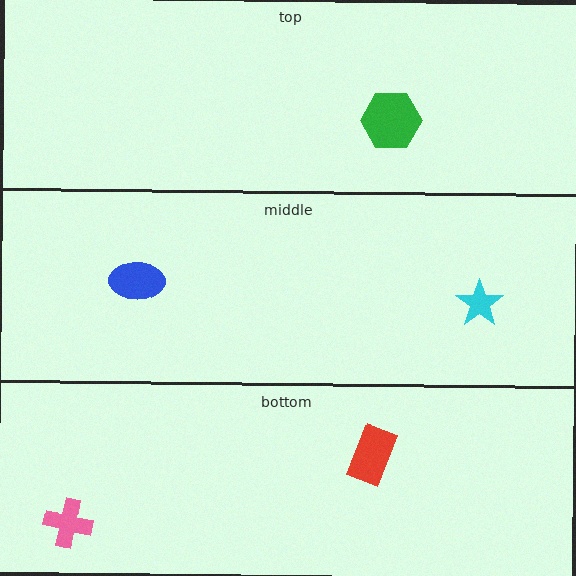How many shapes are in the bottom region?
2.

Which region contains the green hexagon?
The top region.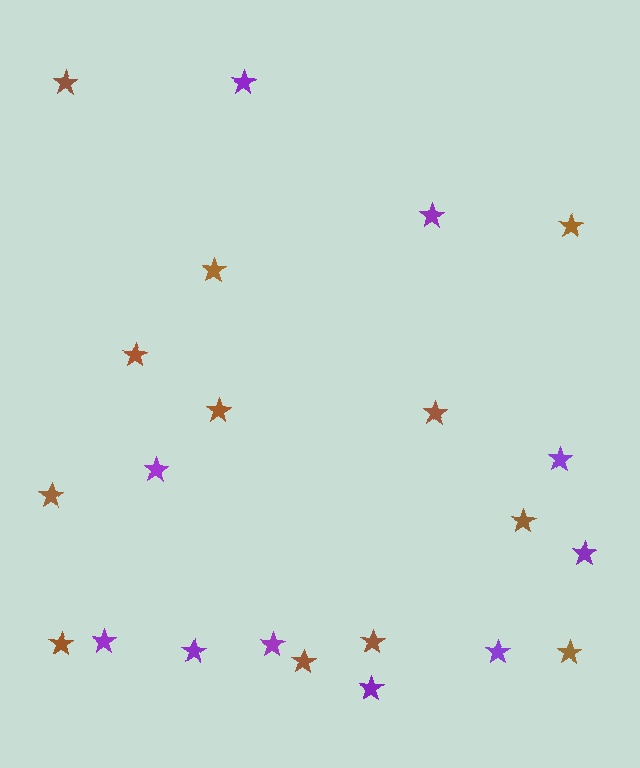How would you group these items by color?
There are 2 groups: one group of purple stars (10) and one group of brown stars (12).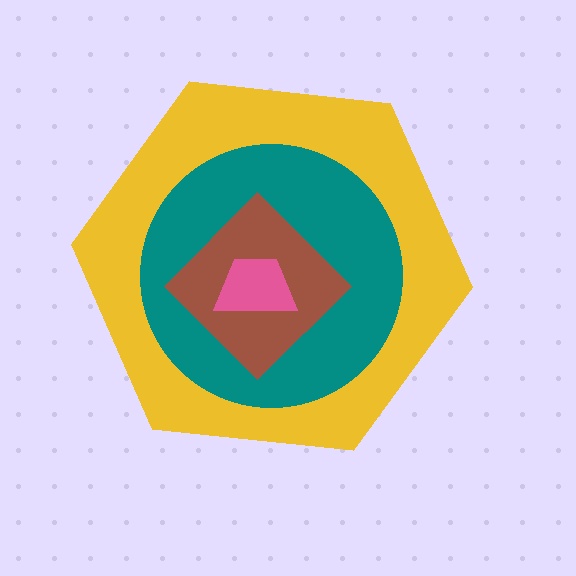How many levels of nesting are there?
4.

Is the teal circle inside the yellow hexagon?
Yes.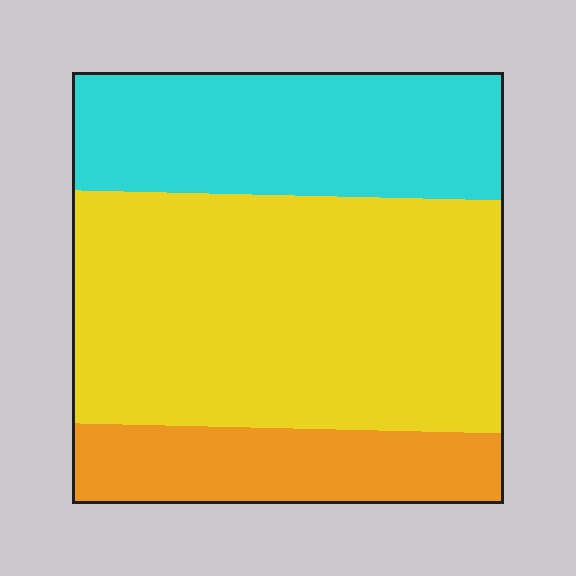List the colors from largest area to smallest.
From largest to smallest: yellow, cyan, orange.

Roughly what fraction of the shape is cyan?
Cyan covers 29% of the shape.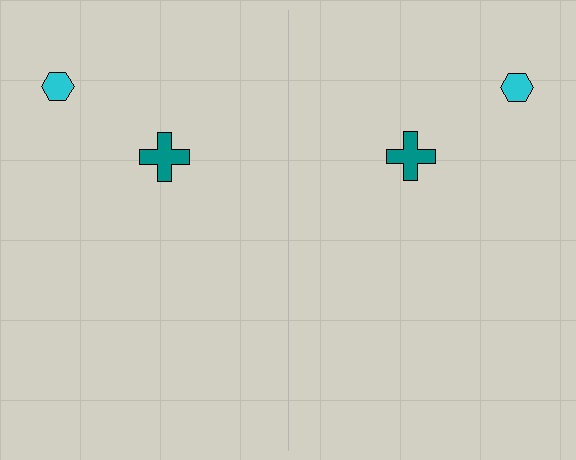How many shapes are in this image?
There are 4 shapes in this image.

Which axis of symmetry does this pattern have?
The pattern has a vertical axis of symmetry running through the center of the image.